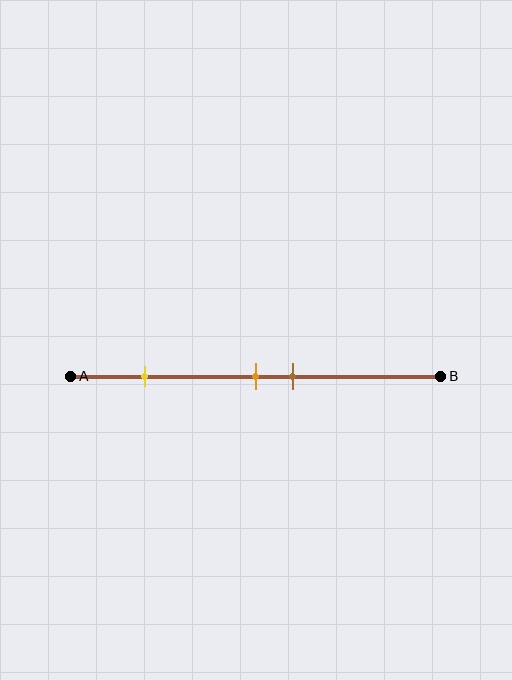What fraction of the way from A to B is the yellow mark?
The yellow mark is approximately 20% (0.2) of the way from A to B.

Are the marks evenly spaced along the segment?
No, the marks are not evenly spaced.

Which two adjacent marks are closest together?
The orange and brown marks are the closest adjacent pair.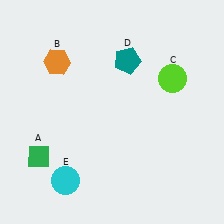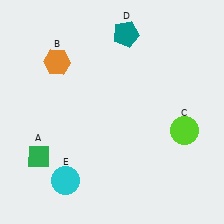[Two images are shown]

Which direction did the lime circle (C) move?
The lime circle (C) moved down.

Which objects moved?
The objects that moved are: the lime circle (C), the teal pentagon (D).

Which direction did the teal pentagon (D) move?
The teal pentagon (D) moved up.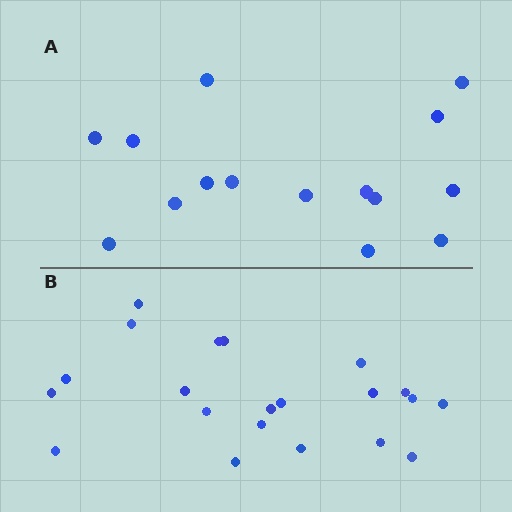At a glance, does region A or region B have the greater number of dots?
Region B (the bottom region) has more dots.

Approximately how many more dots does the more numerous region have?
Region B has about 6 more dots than region A.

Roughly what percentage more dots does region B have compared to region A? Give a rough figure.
About 40% more.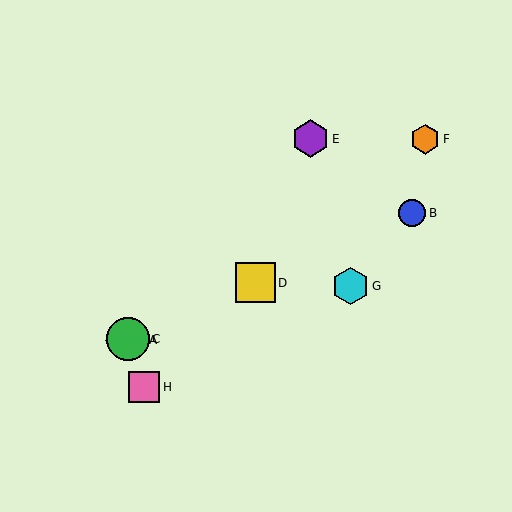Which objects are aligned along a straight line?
Objects A, B, C, D are aligned along a straight line.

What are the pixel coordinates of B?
Object B is at (412, 213).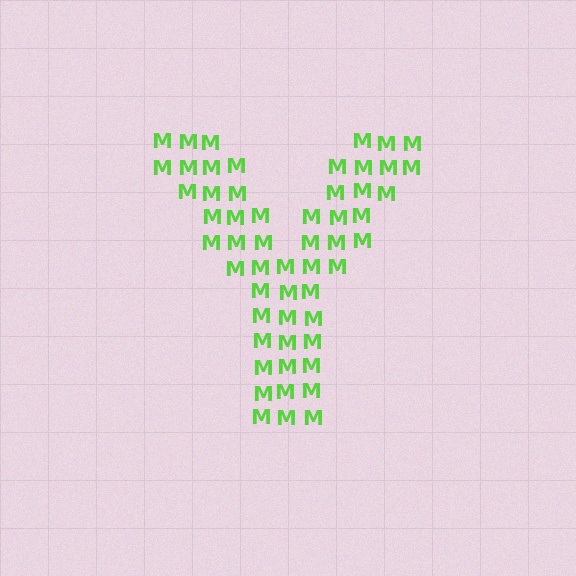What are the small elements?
The small elements are letter M's.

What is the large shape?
The large shape is the letter Y.